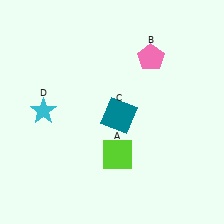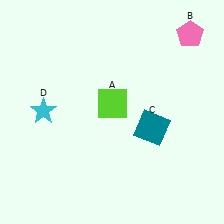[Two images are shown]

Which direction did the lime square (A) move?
The lime square (A) moved up.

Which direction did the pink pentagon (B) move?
The pink pentagon (B) moved right.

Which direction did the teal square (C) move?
The teal square (C) moved right.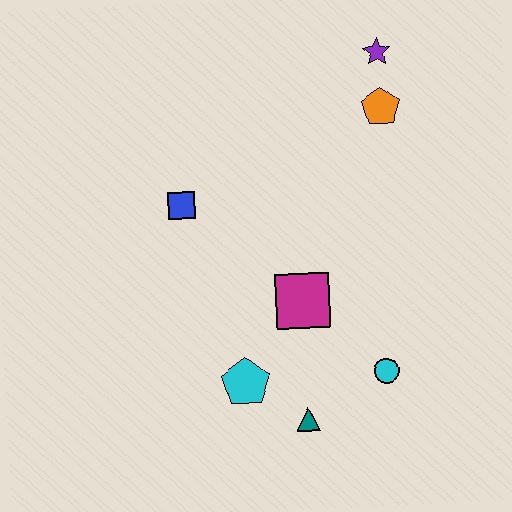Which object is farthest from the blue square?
The cyan circle is farthest from the blue square.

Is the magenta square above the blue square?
No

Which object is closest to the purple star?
The orange pentagon is closest to the purple star.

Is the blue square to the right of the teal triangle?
No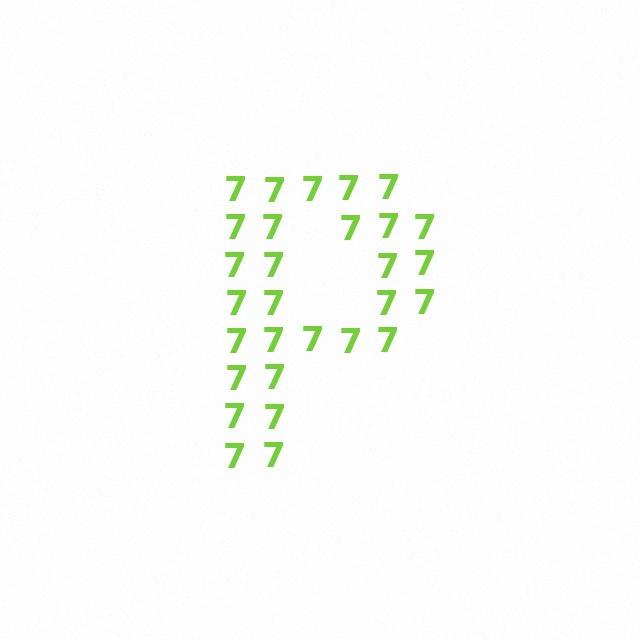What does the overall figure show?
The overall figure shows the letter P.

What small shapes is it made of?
It is made of small digit 7's.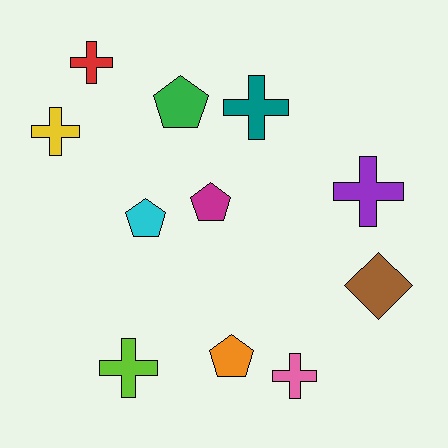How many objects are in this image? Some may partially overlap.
There are 11 objects.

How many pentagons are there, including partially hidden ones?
There are 4 pentagons.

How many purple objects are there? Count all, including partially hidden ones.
There is 1 purple object.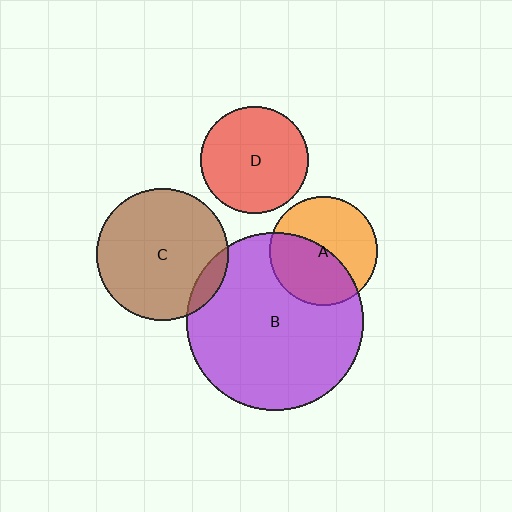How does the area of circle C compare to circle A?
Approximately 1.5 times.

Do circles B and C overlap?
Yes.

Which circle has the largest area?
Circle B (purple).